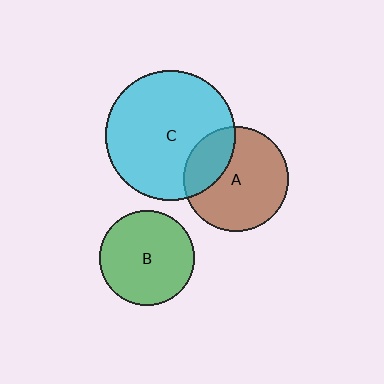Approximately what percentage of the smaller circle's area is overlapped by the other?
Approximately 25%.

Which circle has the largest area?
Circle C (cyan).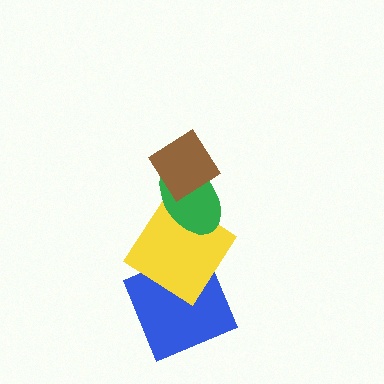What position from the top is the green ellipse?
The green ellipse is 2nd from the top.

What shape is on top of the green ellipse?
The brown diamond is on top of the green ellipse.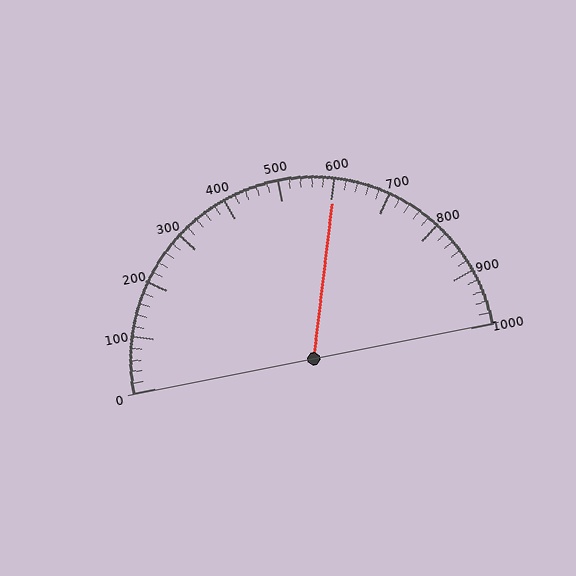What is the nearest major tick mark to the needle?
The nearest major tick mark is 600.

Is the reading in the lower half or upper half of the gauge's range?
The reading is in the upper half of the range (0 to 1000).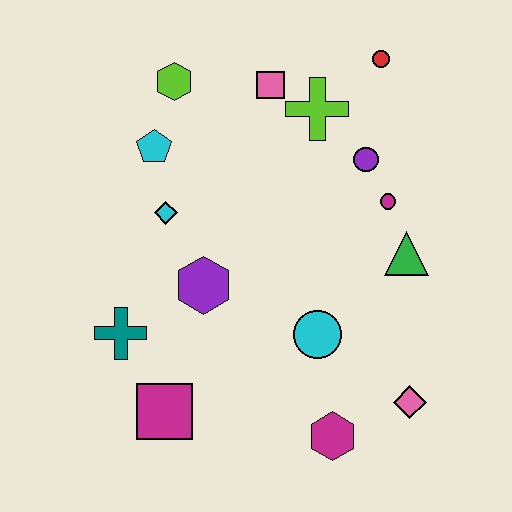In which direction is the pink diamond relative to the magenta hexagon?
The pink diamond is to the right of the magenta hexagon.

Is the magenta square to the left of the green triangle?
Yes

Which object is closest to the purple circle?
The magenta circle is closest to the purple circle.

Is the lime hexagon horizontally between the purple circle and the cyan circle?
No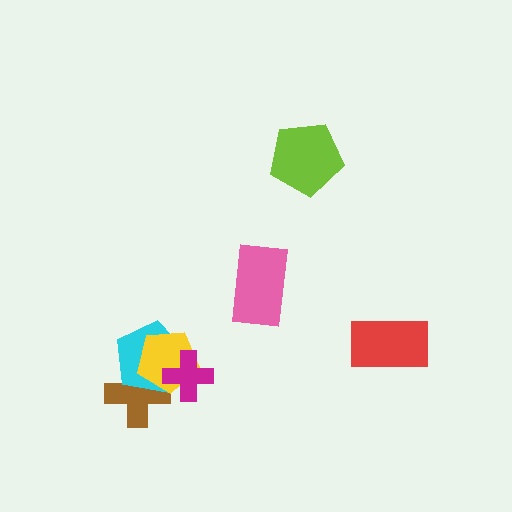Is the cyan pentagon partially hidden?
Yes, it is partially covered by another shape.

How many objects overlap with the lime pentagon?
0 objects overlap with the lime pentagon.